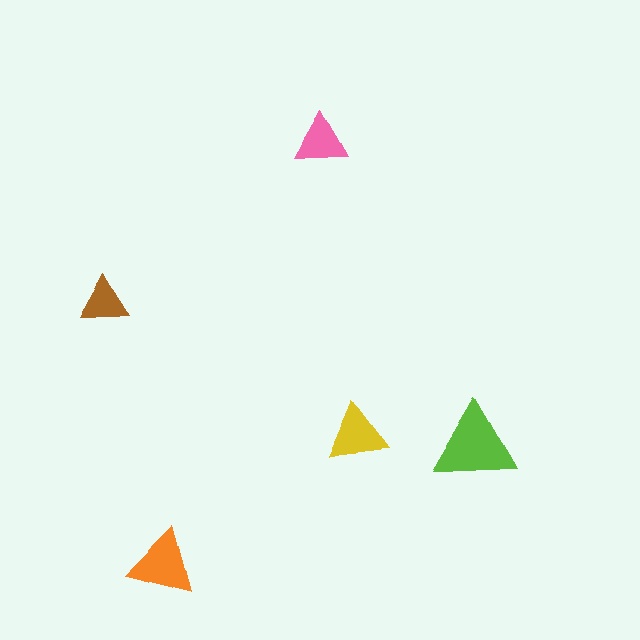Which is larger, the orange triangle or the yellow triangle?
The orange one.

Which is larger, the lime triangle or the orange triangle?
The lime one.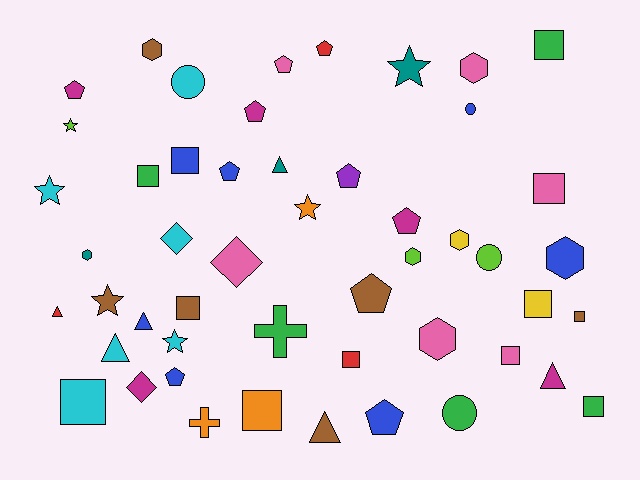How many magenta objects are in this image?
There are 5 magenta objects.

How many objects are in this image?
There are 50 objects.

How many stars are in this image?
There are 6 stars.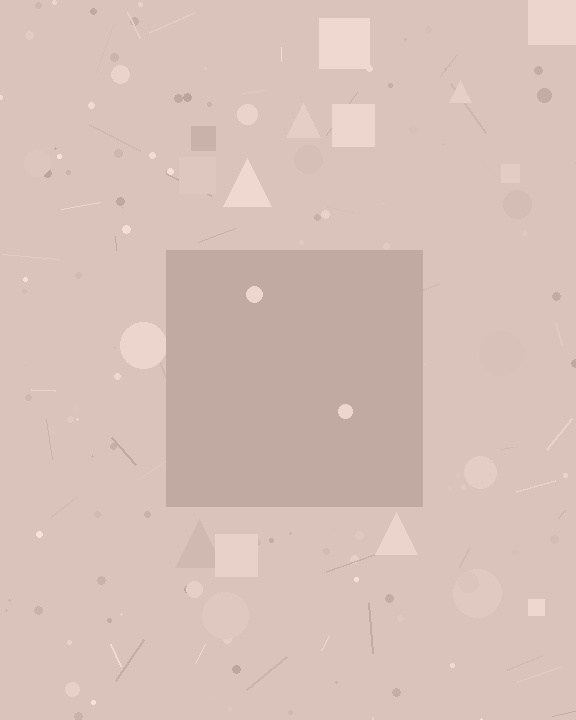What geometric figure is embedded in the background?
A square is embedded in the background.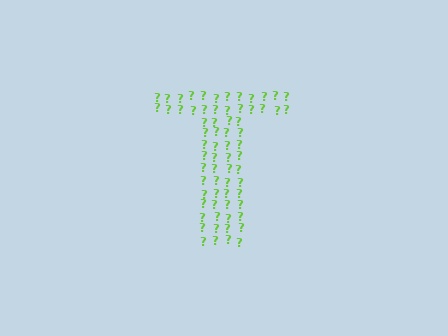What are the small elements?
The small elements are question marks.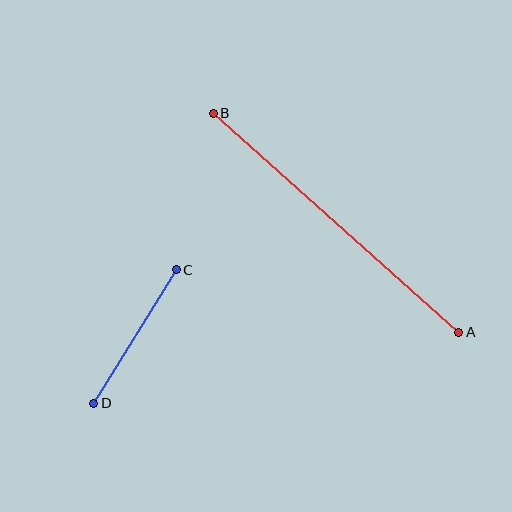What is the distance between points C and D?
The distance is approximately 157 pixels.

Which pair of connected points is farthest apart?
Points A and B are farthest apart.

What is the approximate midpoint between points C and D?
The midpoint is at approximately (135, 336) pixels.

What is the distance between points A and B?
The distance is approximately 329 pixels.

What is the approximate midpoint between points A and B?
The midpoint is at approximately (336, 223) pixels.